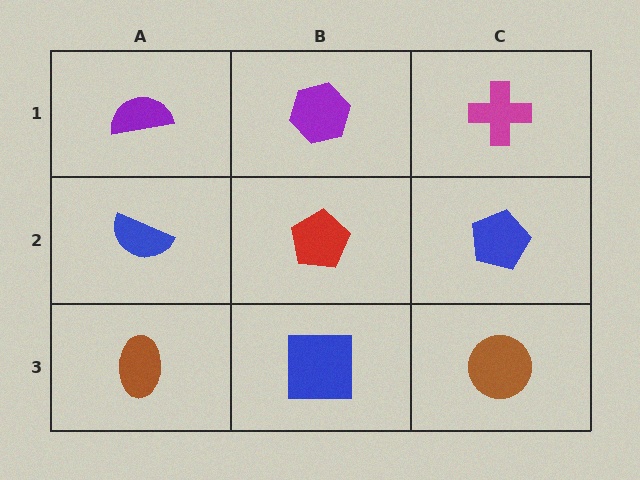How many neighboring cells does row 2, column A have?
3.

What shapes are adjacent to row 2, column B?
A purple hexagon (row 1, column B), a blue square (row 3, column B), a blue semicircle (row 2, column A), a blue pentagon (row 2, column C).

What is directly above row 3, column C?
A blue pentagon.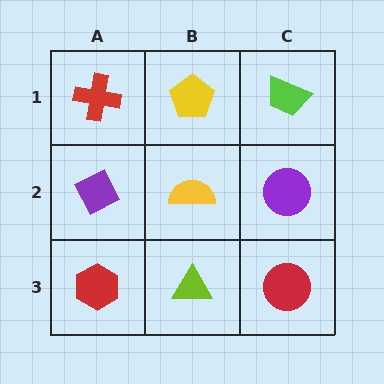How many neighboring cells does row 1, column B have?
3.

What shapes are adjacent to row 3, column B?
A yellow semicircle (row 2, column B), a red hexagon (row 3, column A), a red circle (row 3, column C).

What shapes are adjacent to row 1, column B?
A yellow semicircle (row 2, column B), a red cross (row 1, column A), a lime trapezoid (row 1, column C).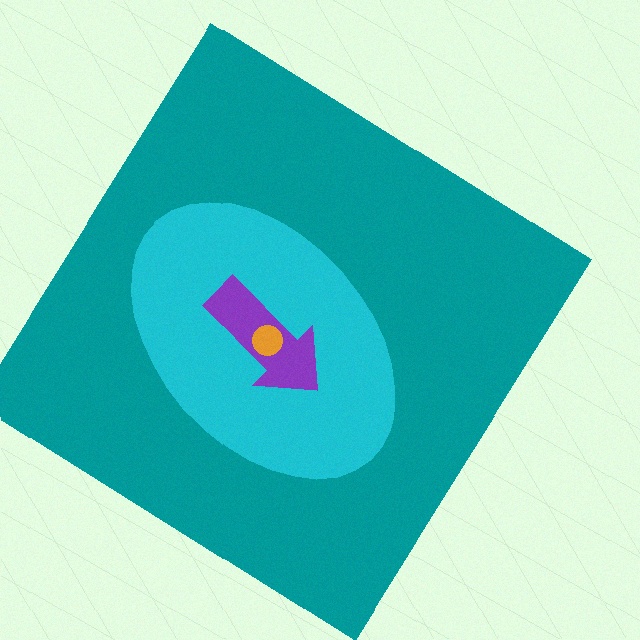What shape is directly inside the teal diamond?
The cyan ellipse.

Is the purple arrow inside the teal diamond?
Yes.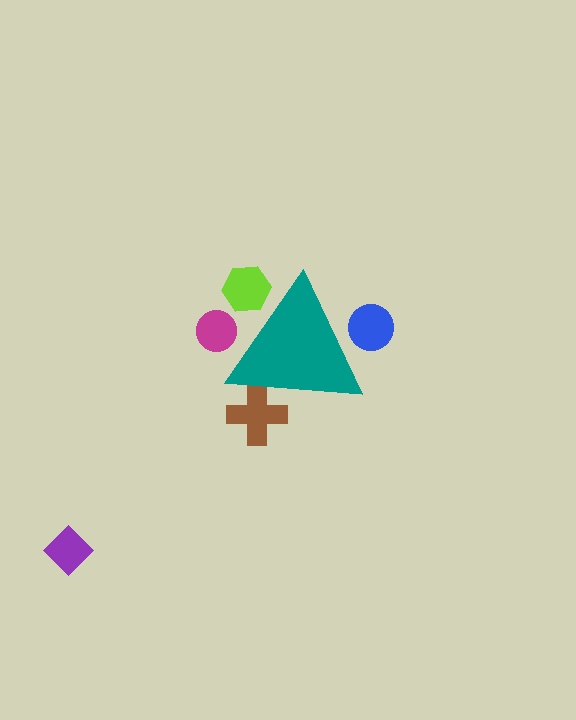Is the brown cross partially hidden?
Yes, the brown cross is partially hidden behind the teal triangle.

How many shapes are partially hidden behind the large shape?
4 shapes are partially hidden.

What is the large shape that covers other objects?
A teal triangle.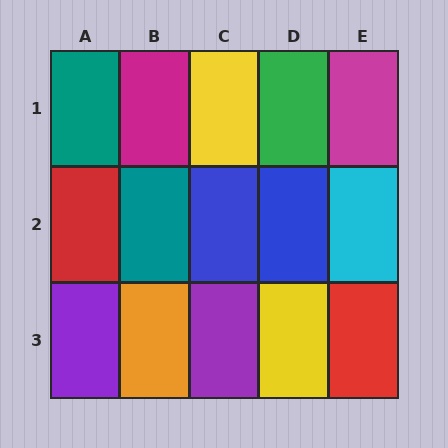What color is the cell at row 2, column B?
Teal.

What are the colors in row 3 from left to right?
Purple, orange, purple, yellow, red.